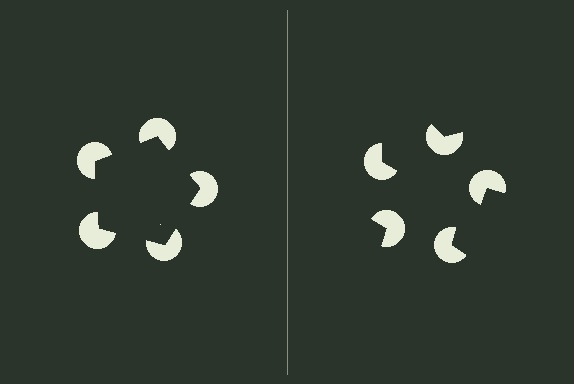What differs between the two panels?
The pac-man discs are positioned identically on both sides; only the wedge orientations differ. On the left they align to a pentagon; on the right they are misaligned.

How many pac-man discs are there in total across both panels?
10 — 5 on each side.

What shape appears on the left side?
An illusory pentagon.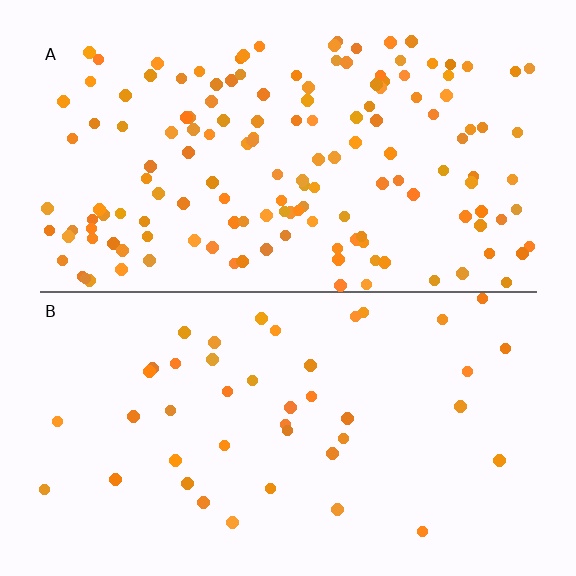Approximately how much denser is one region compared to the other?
Approximately 3.5× — region A over region B.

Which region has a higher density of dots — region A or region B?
A (the top).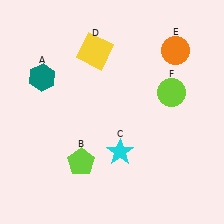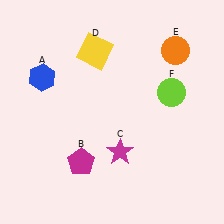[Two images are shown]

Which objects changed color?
A changed from teal to blue. B changed from lime to magenta. C changed from cyan to magenta.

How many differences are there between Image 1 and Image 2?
There are 3 differences between the two images.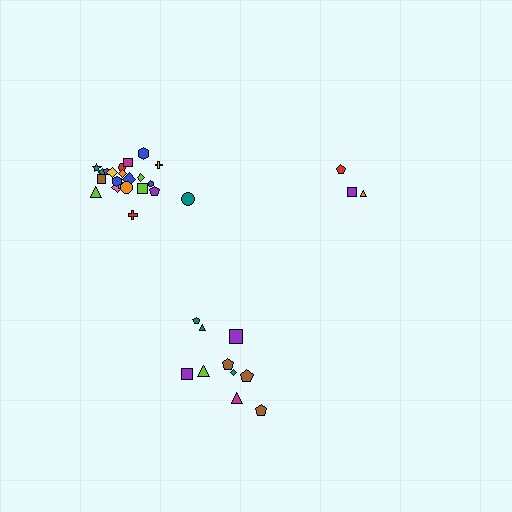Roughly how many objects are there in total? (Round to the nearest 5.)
Roughly 35 objects in total.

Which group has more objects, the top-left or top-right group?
The top-left group.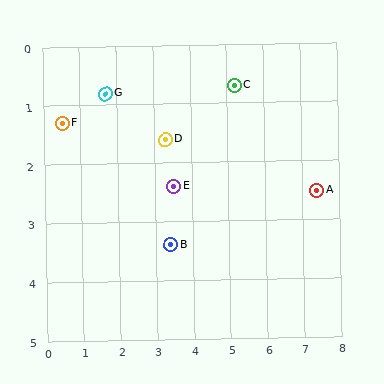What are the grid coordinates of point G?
Point G is at approximately (1.7, 0.8).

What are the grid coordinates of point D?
Point D is at approximately (3.3, 1.6).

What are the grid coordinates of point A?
Point A is at approximately (7.4, 2.5).